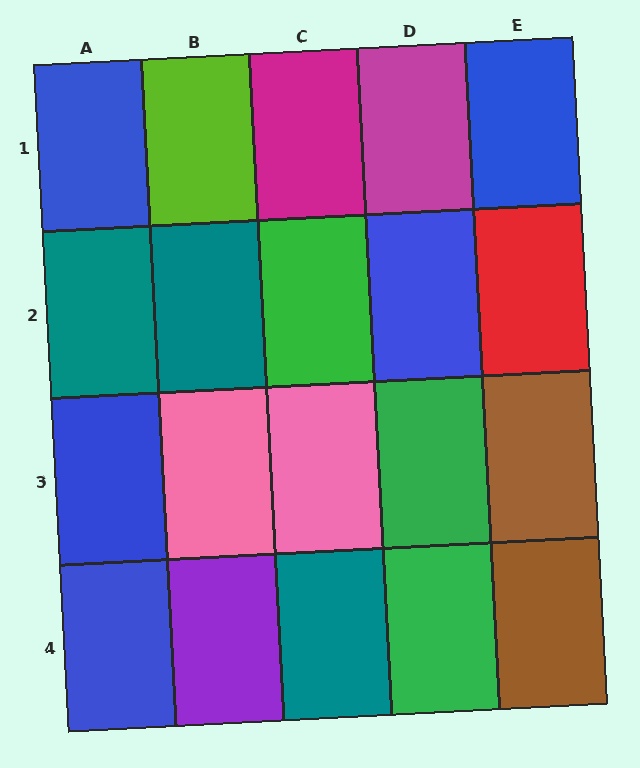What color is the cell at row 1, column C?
Magenta.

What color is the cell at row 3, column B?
Pink.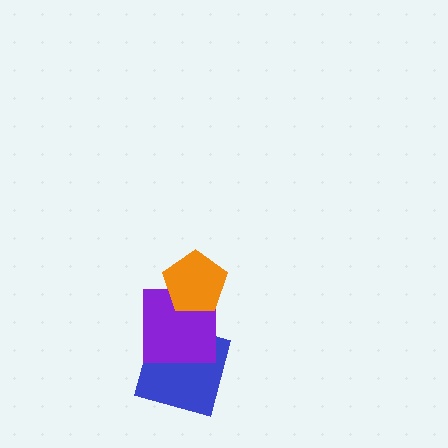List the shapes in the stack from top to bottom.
From top to bottom: the orange pentagon, the purple square, the blue square.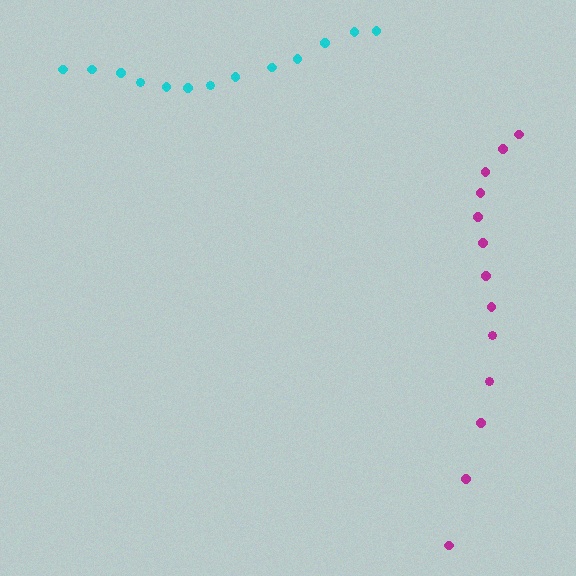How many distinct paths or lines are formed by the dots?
There are 2 distinct paths.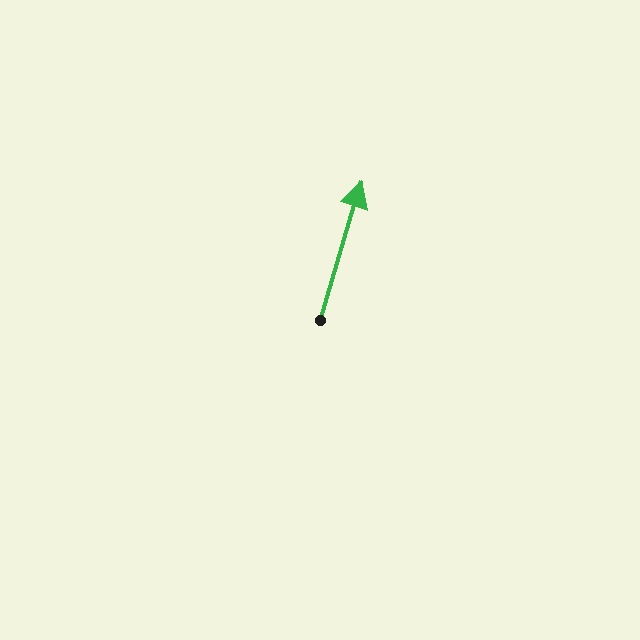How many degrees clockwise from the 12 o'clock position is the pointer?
Approximately 17 degrees.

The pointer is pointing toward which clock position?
Roughly 1 o'clock.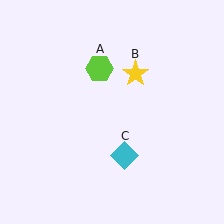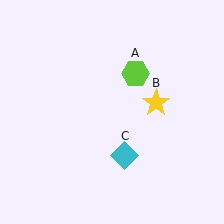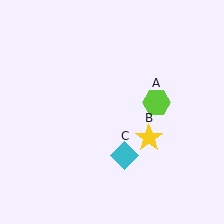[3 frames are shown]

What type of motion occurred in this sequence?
The lime hexagon (object A), yellow star (object B) rotated clockwise around the center of the scene.